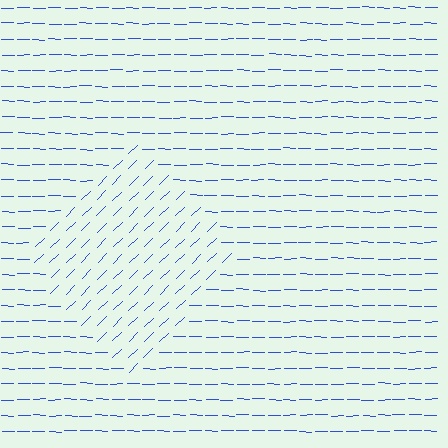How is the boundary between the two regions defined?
The boundary is defined purely by a change in line orientation (approximately 45 degrees difference). All lines are the same color and thickness.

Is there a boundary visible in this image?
Yes, there is a texture boundary formed by a change in line orientation.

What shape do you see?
I see a diamond.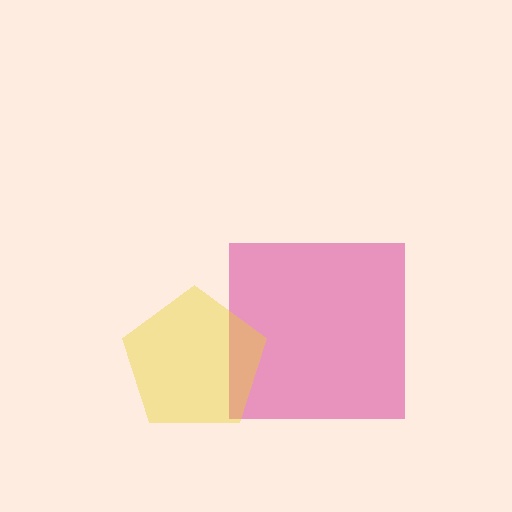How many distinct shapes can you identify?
There are 2 distinct shapes: a magenta square, a yellow pentagon.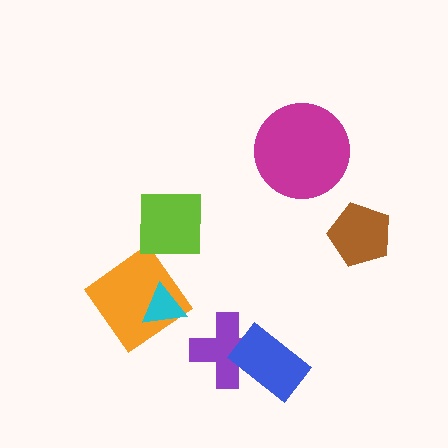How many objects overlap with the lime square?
0 objects overlap with the lime square.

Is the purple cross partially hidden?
Yes, it is partially covered by another shape.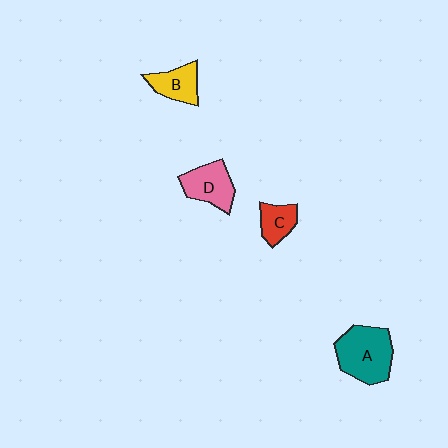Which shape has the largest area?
Shape A (teal).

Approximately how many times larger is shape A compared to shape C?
Approximately 2.2 times.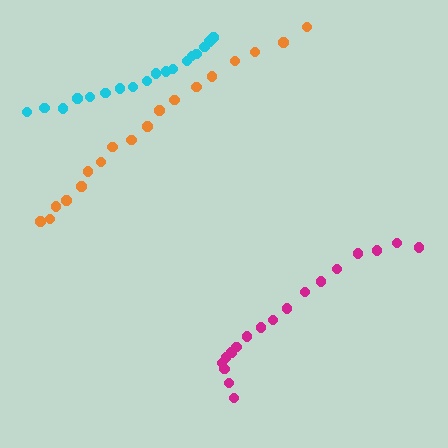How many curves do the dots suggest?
There are 3 distinct paths.